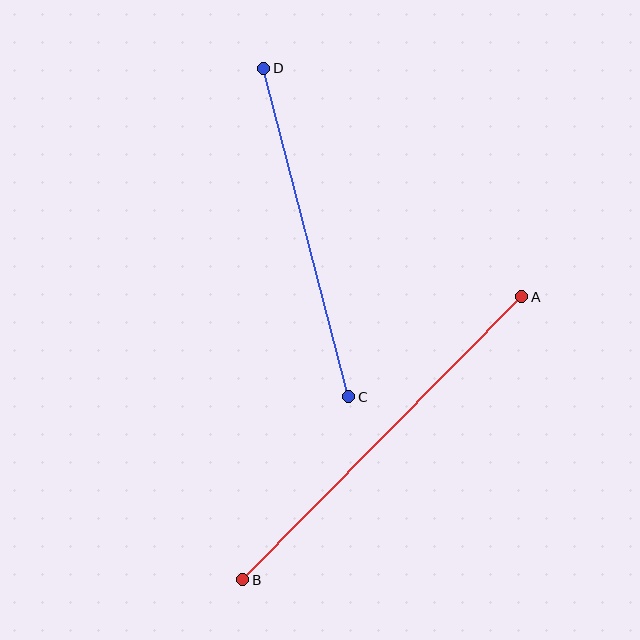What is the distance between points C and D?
The distance is approximately 339 pixels.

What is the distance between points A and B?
The distance is approximately 397 pixels.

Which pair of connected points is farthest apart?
Points A and B are farthest apart.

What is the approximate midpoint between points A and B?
The midpoint is at approximately (382, 438) pixels.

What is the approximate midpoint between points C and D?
The midpoint is at approximately (306, 232) pixels.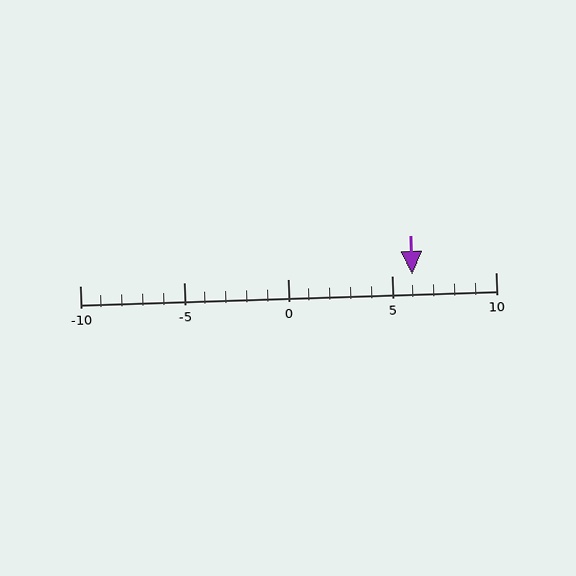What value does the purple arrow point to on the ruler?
The purple arrow points to approximately 6.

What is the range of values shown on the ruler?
The ruler shows values from -10 to 10.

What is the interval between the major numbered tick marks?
The major tick marks are spaced 5 units apart.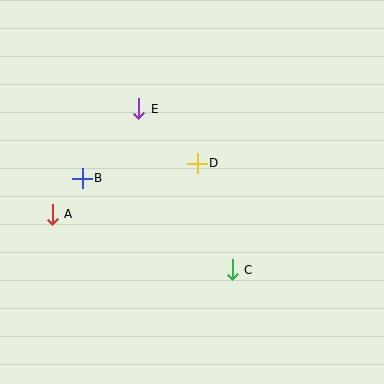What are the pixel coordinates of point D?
Point D is at (197, 163).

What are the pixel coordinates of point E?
Point E is at (139, 109).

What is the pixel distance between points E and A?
The distance between E and A is 136 pixels.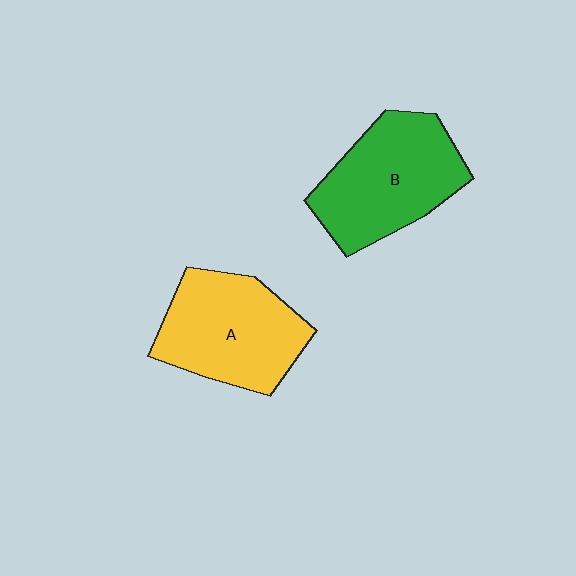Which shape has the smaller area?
Shape A (yellow).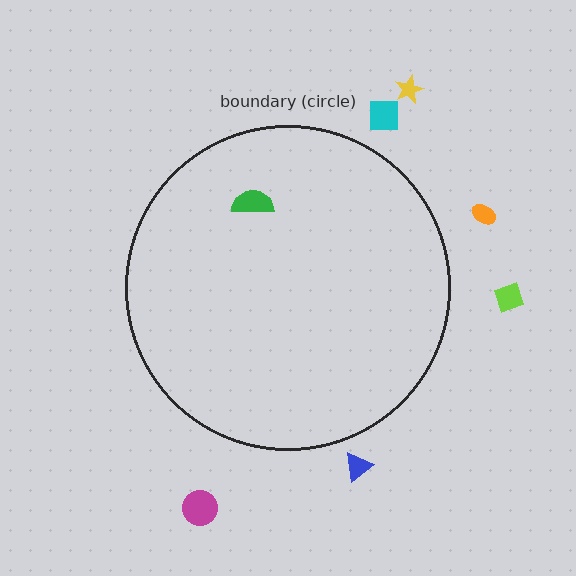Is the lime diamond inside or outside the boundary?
Outside.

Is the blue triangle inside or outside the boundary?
Outside.